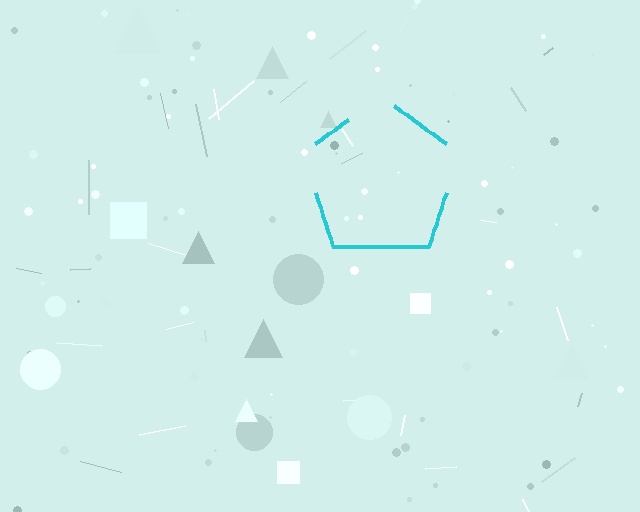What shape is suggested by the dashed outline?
The dashed outline suggests a pentagon.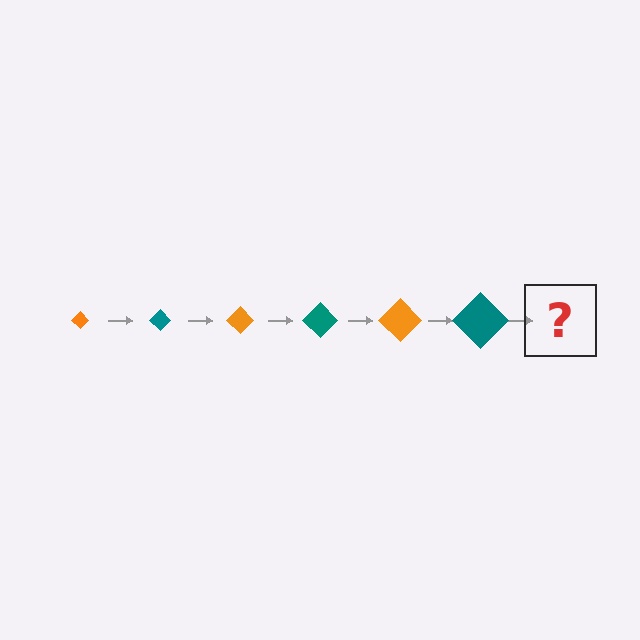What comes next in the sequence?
The next element should be an orange diamond, larger than the previous one.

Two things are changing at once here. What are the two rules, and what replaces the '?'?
The two rules are that the diamond grows larger each step and the color cycles through orange and teal. The '?' should be an orange diamond, larger than the previous one.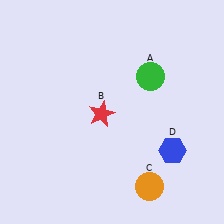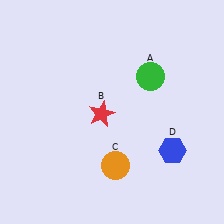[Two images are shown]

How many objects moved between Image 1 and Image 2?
1 object moved between the two images.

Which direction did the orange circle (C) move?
The orange circle (C) moved left.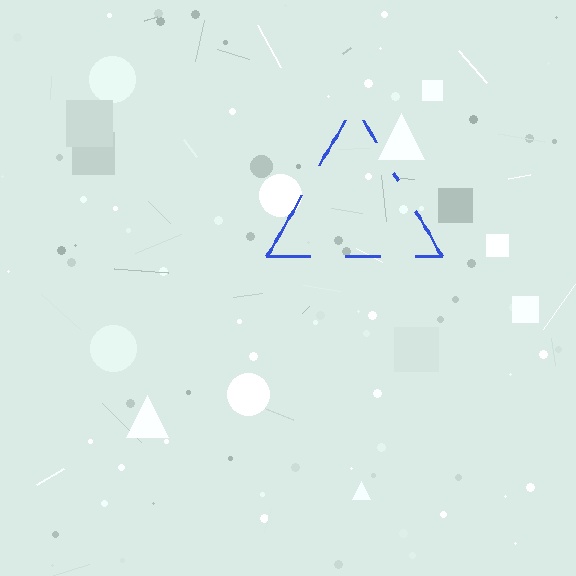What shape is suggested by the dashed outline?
The dashed outline suggests a triangle.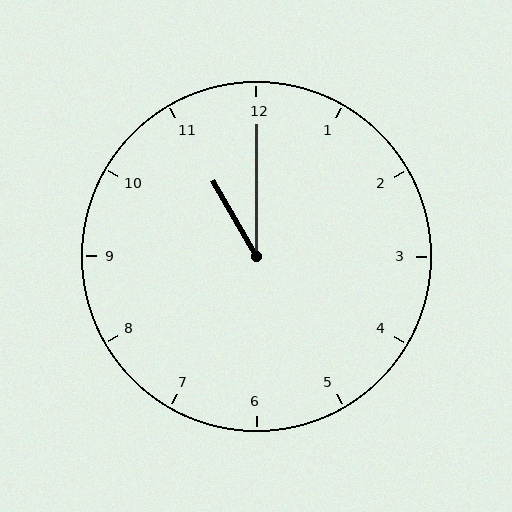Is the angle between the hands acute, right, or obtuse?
It is acute.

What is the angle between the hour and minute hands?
Approximately 30 degrees.